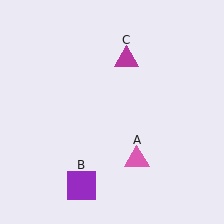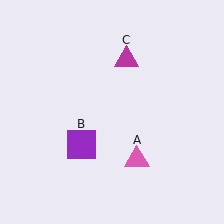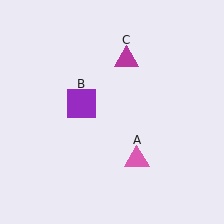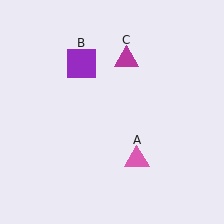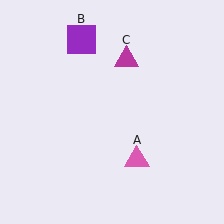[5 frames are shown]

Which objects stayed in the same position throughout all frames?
Pink triangle (object A) and magenta triangle (object C) remained stationary.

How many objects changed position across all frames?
1 object changed position: purple square (object B).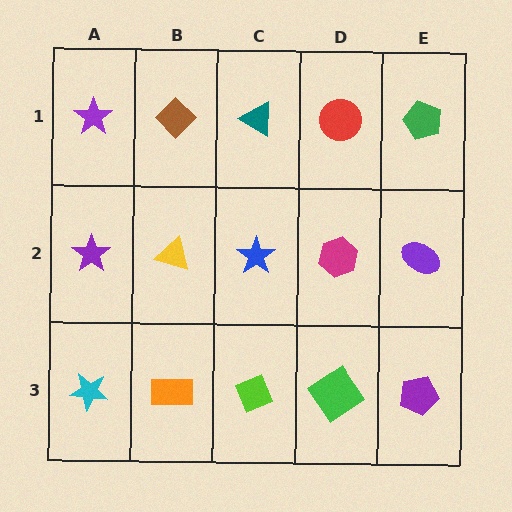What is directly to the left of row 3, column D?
A lime diamond.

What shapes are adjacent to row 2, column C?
A teal triangle (row 1, column C), a lime diamond (row 3, column C), a yellow triangle (row 2, column B), a magenta hexagon (row 2, column D).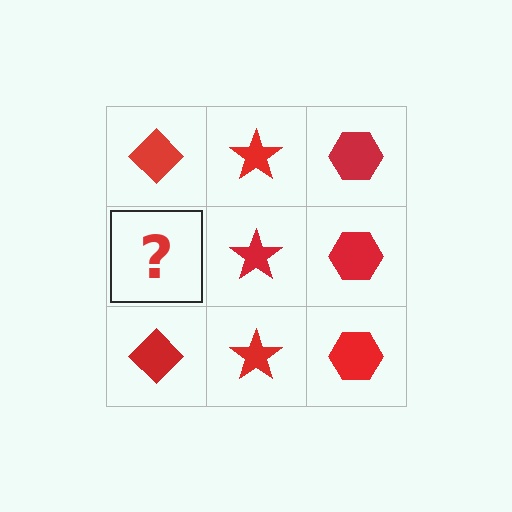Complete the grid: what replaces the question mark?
The question mark should be replaced with a red diamond.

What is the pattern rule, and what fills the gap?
The rule is that each column has a consistent shape. The gap should be filled with a red diamond.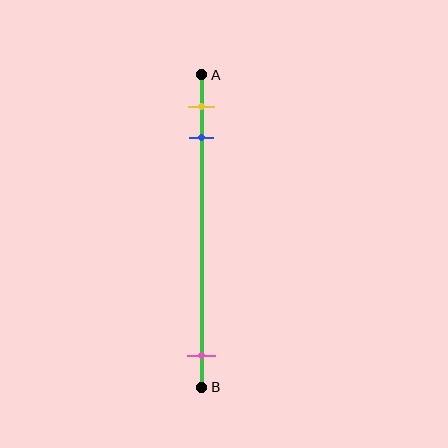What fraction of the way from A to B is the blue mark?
The blue mark is approximately 20% (0.2) of the way from A to B.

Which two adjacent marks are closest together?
The yellow and blue marks are the closest adjacent pair.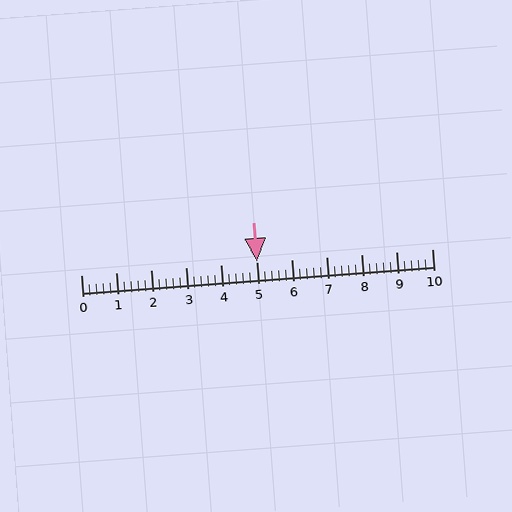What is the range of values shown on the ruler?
The ruler shows values from 0 to 10.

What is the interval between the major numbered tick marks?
The major tick marks are spaced 1 units apart.